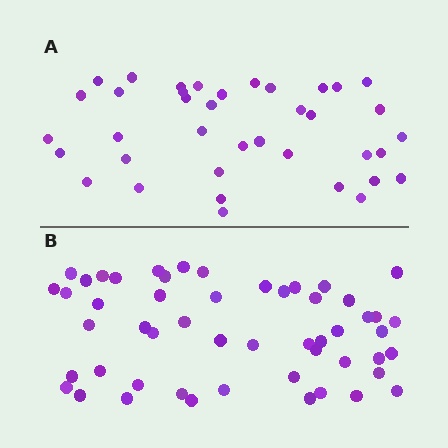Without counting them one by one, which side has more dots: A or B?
Region B (the bottom region) has more dots.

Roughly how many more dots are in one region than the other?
Region B has approximately 15 more dots than region A.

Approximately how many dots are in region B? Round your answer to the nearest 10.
About 50 dots. (The exact count is 52, which rounds to 50.)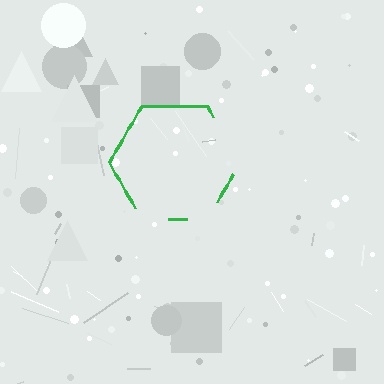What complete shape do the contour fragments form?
The contour fragments form a hexagon.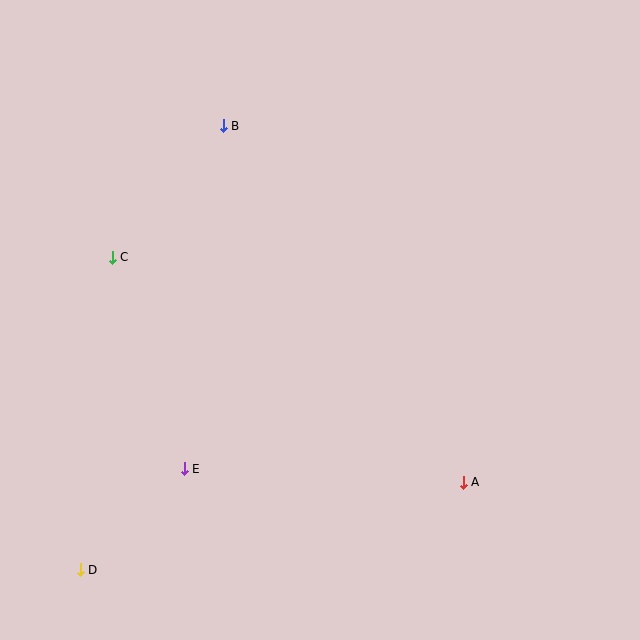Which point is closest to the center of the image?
Point E at (184, 469) is closest to the center.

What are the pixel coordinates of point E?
Point E is at (184, 469).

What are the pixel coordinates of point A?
Point A is at (463, 482).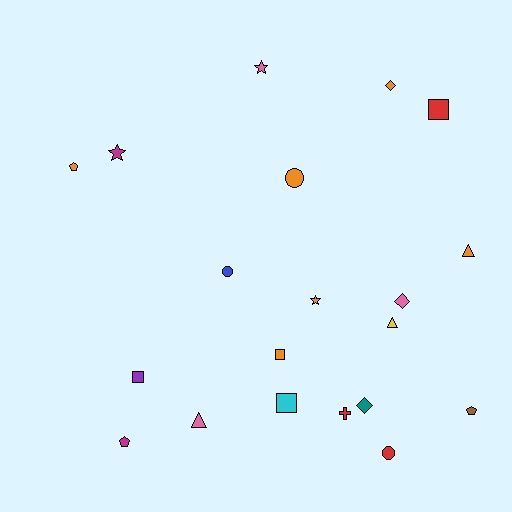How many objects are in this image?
There are 20 objects.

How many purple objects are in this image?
There is 1 purple object.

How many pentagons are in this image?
There are 3 pentagons.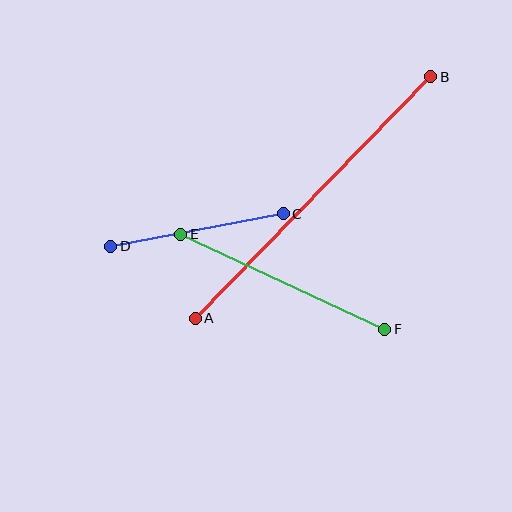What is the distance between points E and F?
The distance is approximately 225 pixels.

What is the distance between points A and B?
The distance is approximately 337 pixels.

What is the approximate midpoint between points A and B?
The midpoint is at approximately (313, 198) pixels.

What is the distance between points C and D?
The distance is approximately 175 pixels.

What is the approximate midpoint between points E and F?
The midpoint is at approximately (283, 282) pixels.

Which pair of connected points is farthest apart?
Points A and B are farthest apart.